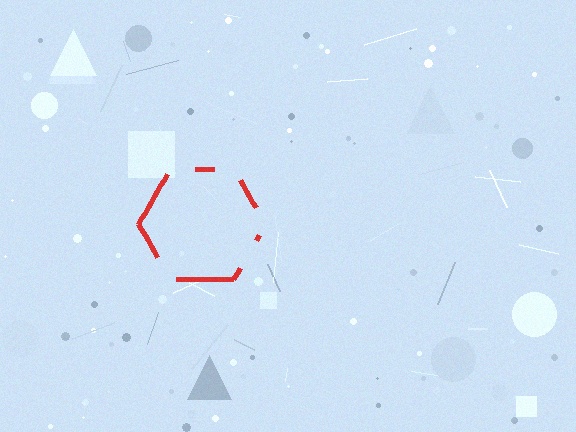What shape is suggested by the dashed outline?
The dashed outline suggests a hexagon.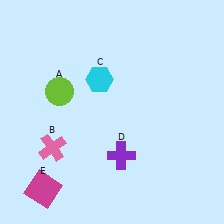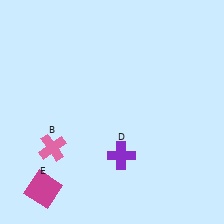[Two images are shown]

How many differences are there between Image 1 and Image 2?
There are 2 differences between the two images.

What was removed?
The cyan hexagon (C), the lime circle (A) were removed in Image 2.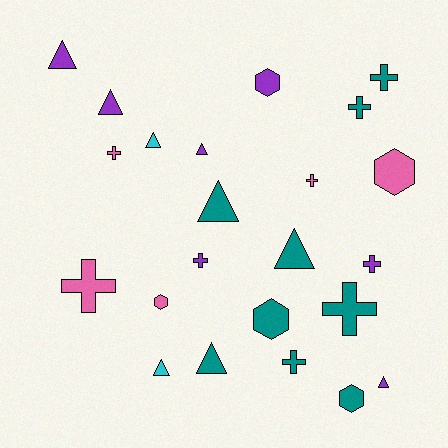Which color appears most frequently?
Teal, with 9 objects.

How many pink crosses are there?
There are 3 pink crosses.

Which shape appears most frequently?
Cross, with 9 objects.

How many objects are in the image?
There are 23 objects.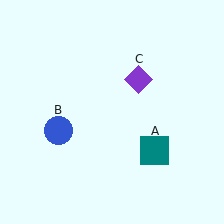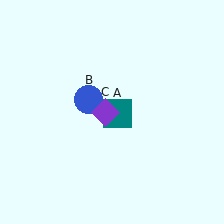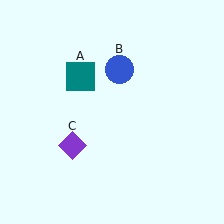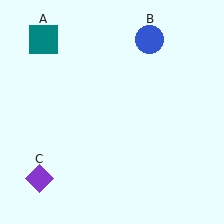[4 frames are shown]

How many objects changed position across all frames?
3 objects changed position: teal square (object A), blue circle (object B), purple diamond (object C).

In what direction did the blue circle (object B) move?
The blue circle (object B) moved up and to the right.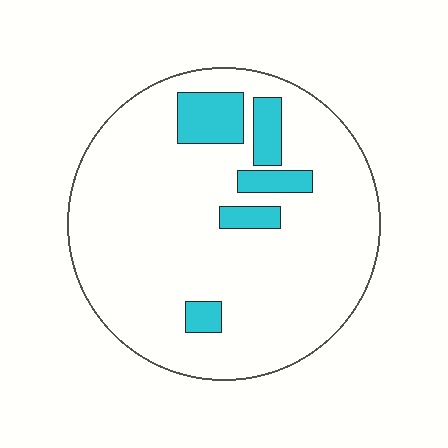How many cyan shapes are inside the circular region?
5.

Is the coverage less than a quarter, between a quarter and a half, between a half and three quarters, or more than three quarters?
Less than a quarter.